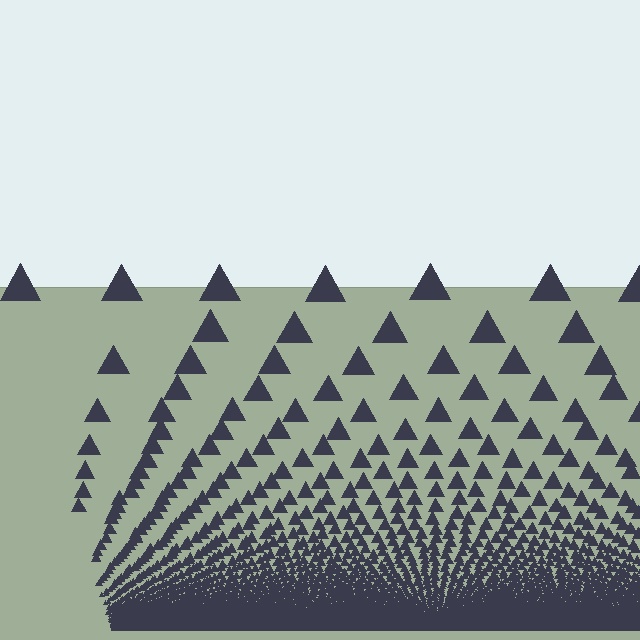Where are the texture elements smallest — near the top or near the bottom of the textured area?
Near the bottom.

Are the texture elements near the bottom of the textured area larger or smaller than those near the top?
Smaller. The gradient is inverted — elements near the bottom are smaller and denser.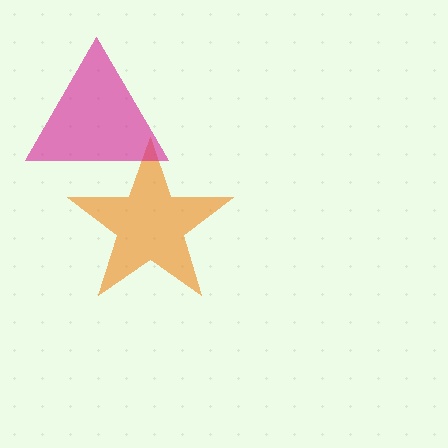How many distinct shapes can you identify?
There are 2 distinct shapes: an orange star, a magenta triangle.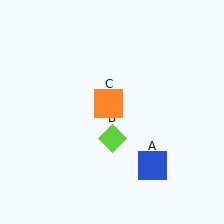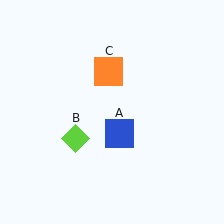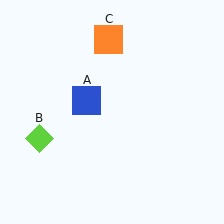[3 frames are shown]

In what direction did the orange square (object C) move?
The orange square (object C) moved up.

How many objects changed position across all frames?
3 objects changed position: blue square (object A), lime diamond (object B), orange square (object C).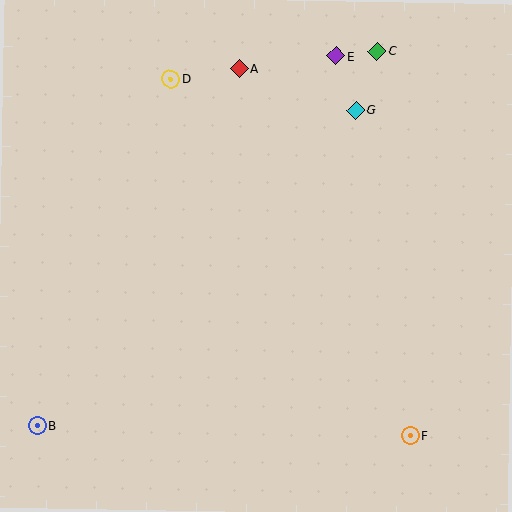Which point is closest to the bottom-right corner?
Point F is closest to the bottom-right corner.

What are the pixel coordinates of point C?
Point C is at (377, 51).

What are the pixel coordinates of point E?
Point E is at (336, 56).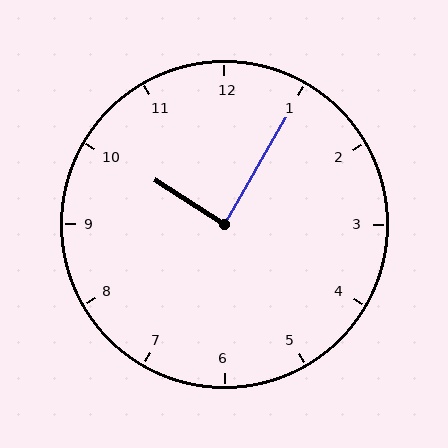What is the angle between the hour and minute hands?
Approximately 88 degrees.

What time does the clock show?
10:05.